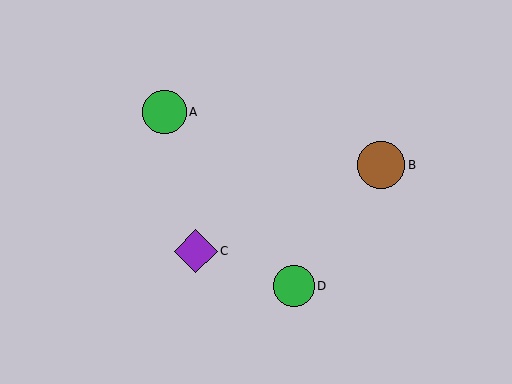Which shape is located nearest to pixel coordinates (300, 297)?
The green circle (labeled D) at (294, 286) is nearest to that location.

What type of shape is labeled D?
Shape D is a green circle.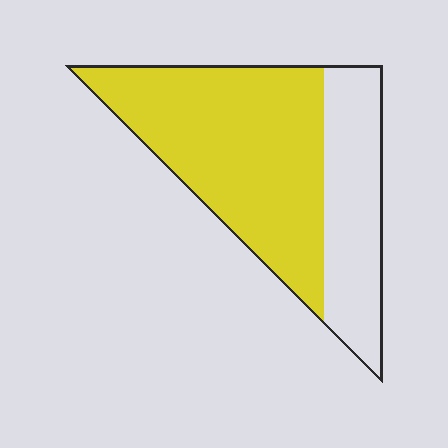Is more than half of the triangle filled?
Yes.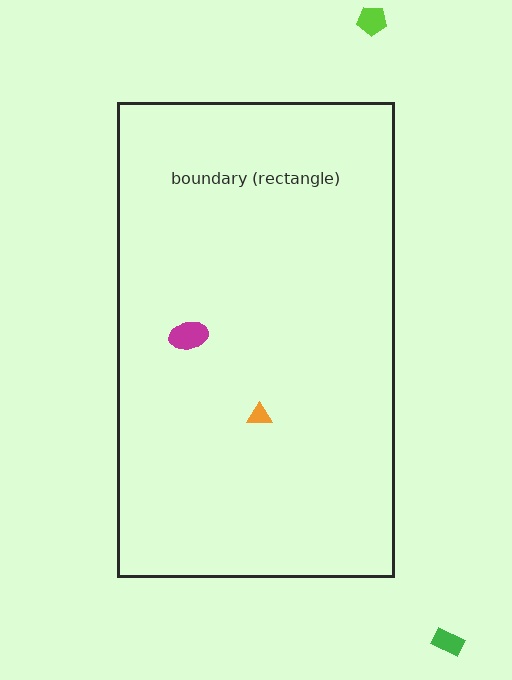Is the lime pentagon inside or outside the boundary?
Outside.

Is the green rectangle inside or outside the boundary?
Outside.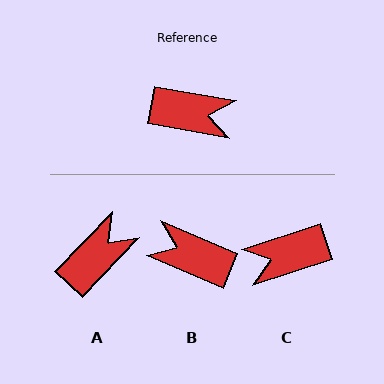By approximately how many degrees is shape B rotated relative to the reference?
Approximately 167 degrees counter-clockwise.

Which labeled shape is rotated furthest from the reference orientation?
B, about 167 degrees away.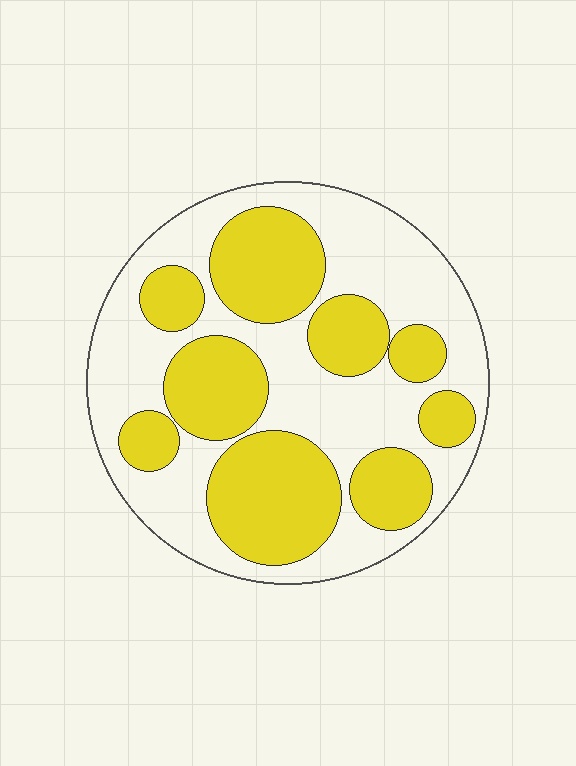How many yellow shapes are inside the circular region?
9.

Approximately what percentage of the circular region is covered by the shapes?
Approximately 45%.